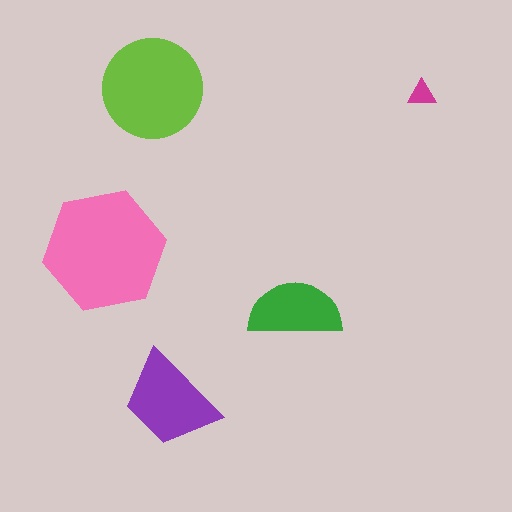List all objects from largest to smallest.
The pink hexagon, the lime circle, the purple trapezoid, the green semicircle, the magenta triangle.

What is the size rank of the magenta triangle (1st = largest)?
5th.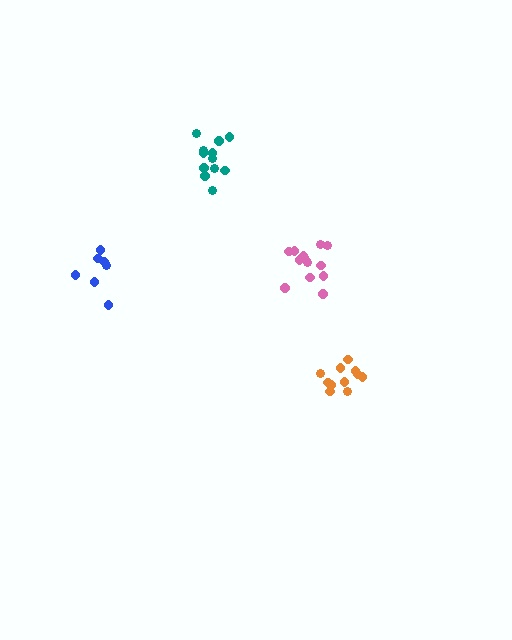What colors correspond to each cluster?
The clusters are colored: pink, orange, blue, teal.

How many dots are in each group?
Group 1: 13 dots, Group 2: 11 dots, Group 3: 7 dots, Group 4: 12 dots (43 total).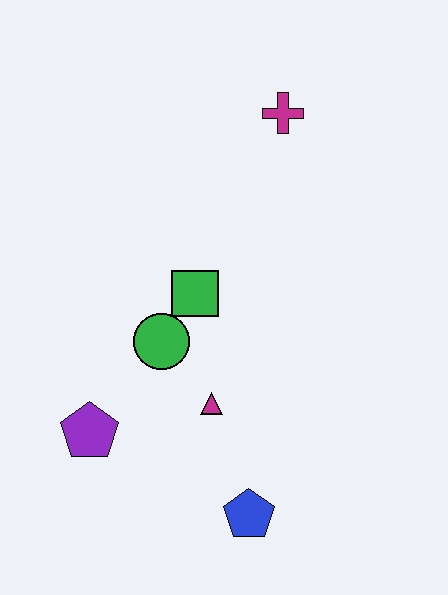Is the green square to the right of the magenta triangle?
No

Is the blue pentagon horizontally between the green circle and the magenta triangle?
No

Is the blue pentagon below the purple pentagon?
Yes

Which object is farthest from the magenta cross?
The blue pentagon is farthest from the magenta cross.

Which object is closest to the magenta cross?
The green square is closest to the magenta cross.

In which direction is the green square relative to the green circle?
The green square is above the green circle.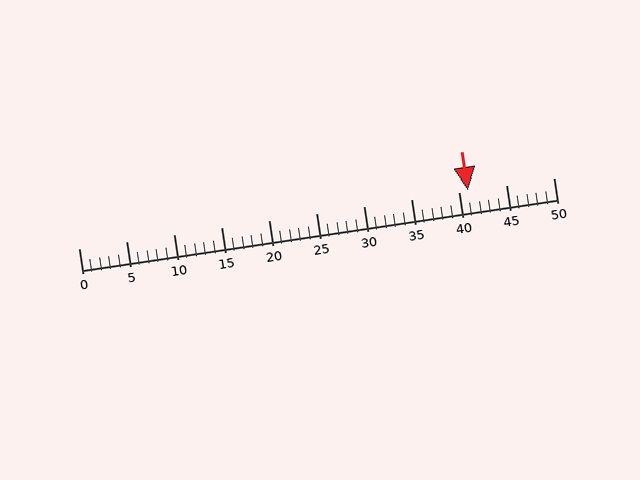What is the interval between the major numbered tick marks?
The major tick marks are spaced 5 units apart.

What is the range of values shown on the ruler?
The ruler shows values from 0 to 50.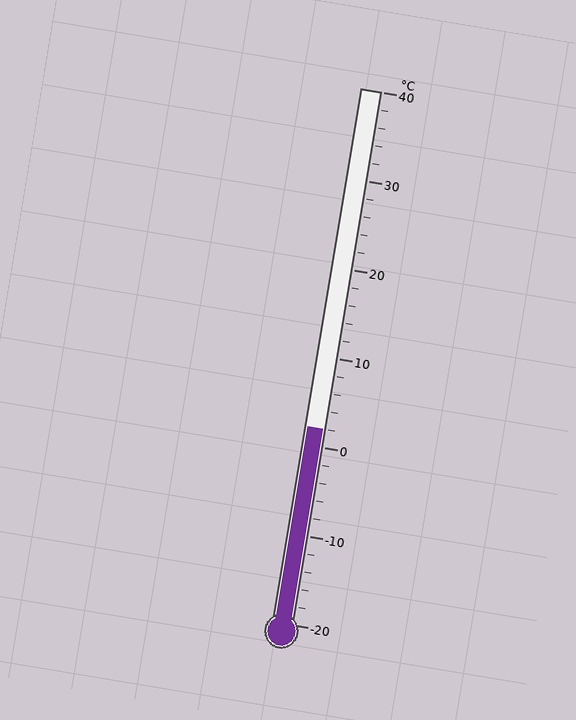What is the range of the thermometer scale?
The thermometer scale ranges from -20°C to 40°C.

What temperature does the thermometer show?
The thermometer shows approximately 2°C.